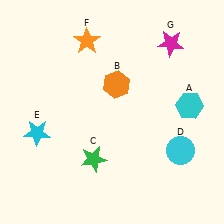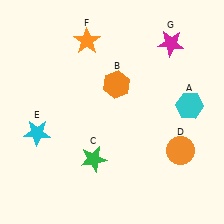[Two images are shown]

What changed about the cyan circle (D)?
In Image 1, D is cyan. In Image 2, it changed to orange.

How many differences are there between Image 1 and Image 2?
There is 1 difference between the two images.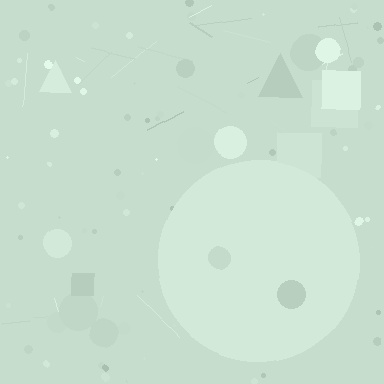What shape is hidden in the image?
A circle is hidden in the image.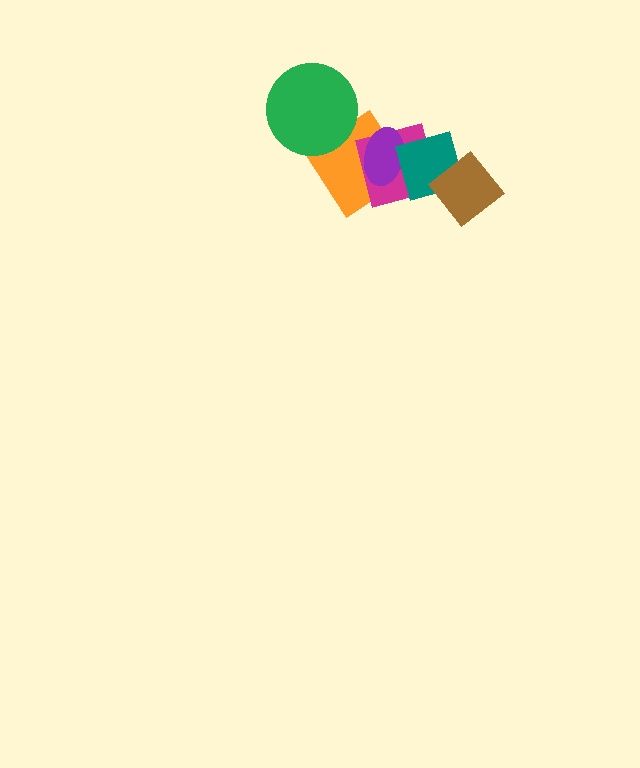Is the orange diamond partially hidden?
Yes, it is partially covered by another shape.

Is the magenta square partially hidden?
Yes, it is partially covered by another shape.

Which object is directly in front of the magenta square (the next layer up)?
The purple ellipse is directly in front of the magenta square.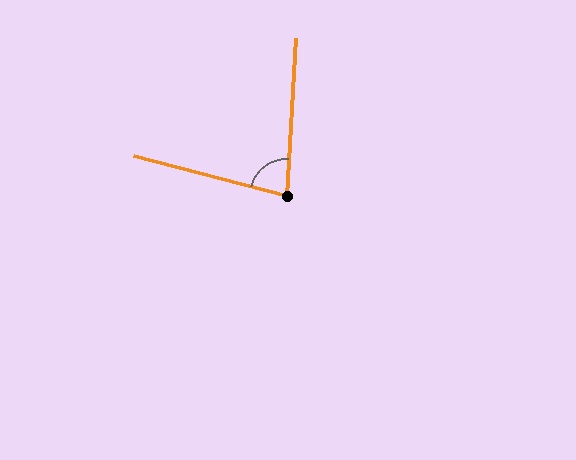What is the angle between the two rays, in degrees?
Approximately 79 degrees.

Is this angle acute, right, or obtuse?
It is acute.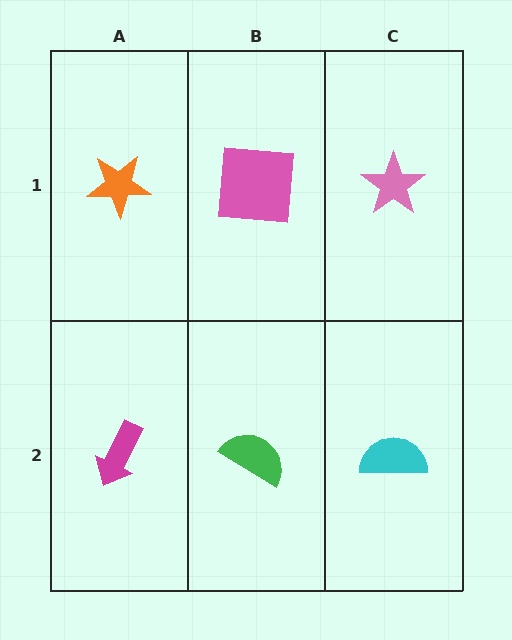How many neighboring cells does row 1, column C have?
2.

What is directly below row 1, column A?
A magenta arrow.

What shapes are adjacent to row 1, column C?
A cyan semicircle (row 2, column C), a pink square (row 1, column B).